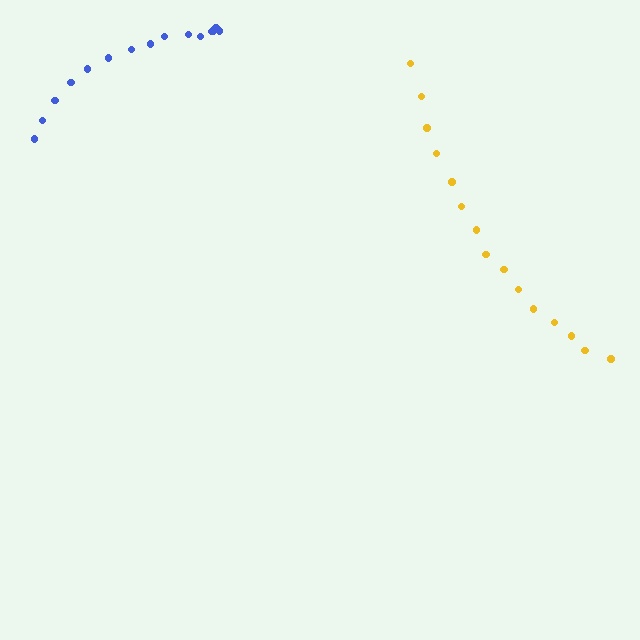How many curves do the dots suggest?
There are 2 distinct paths.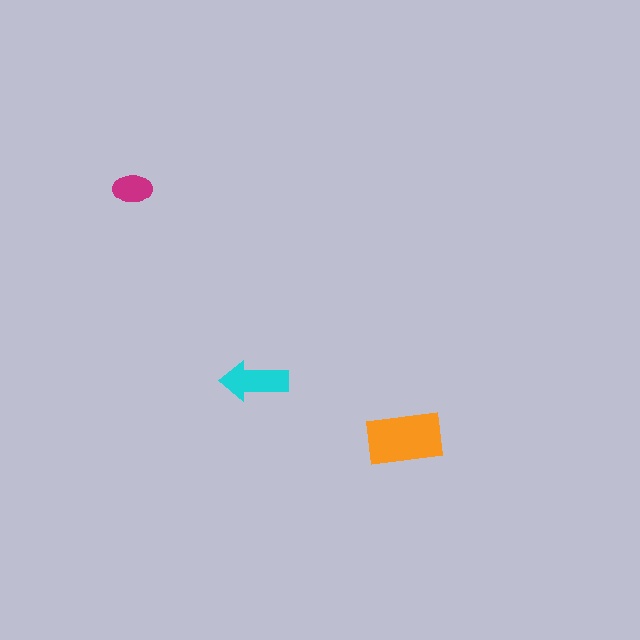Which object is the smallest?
The magenta ellipse.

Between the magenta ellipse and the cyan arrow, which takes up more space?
The cyan arrow.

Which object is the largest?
The orange rectangle.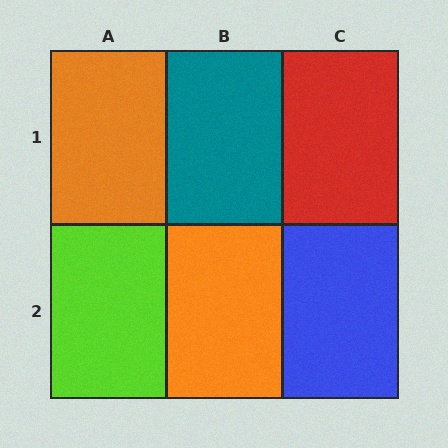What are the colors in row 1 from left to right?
Orange, teal, red.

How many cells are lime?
1 cell is lime.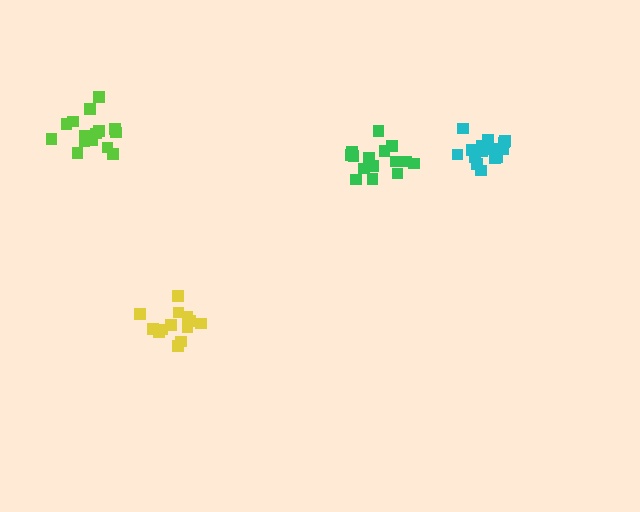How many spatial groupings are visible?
There are 4 spatial groupings.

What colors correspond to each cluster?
The clusters are colored: lime, yellow, green, cyan.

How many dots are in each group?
Group 1: 16 dots, Group 2: 13 dots, Group 3: 15 dots, Group 4: 15 dots (59 total).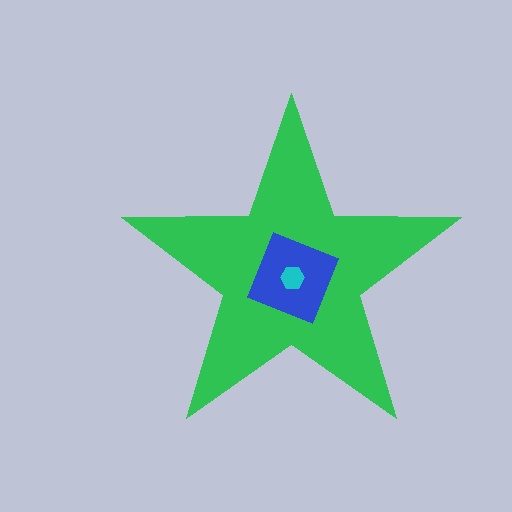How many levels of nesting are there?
3.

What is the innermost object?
The cyan hexagon.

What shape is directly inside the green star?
The blue diamond.